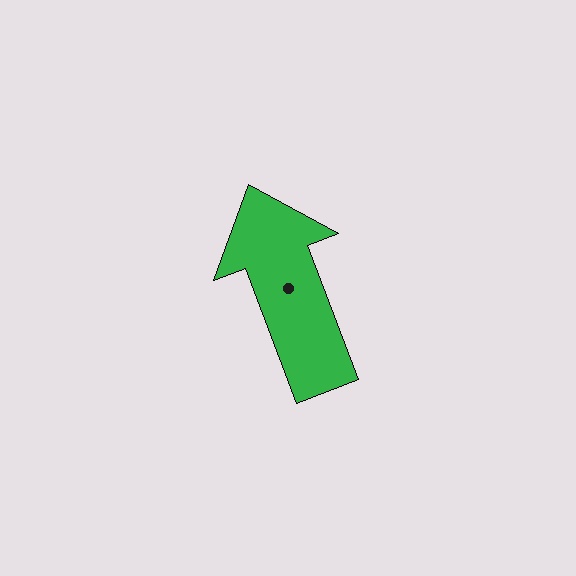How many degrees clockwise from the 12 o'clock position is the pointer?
Approximately 339 degrees.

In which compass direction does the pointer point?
North.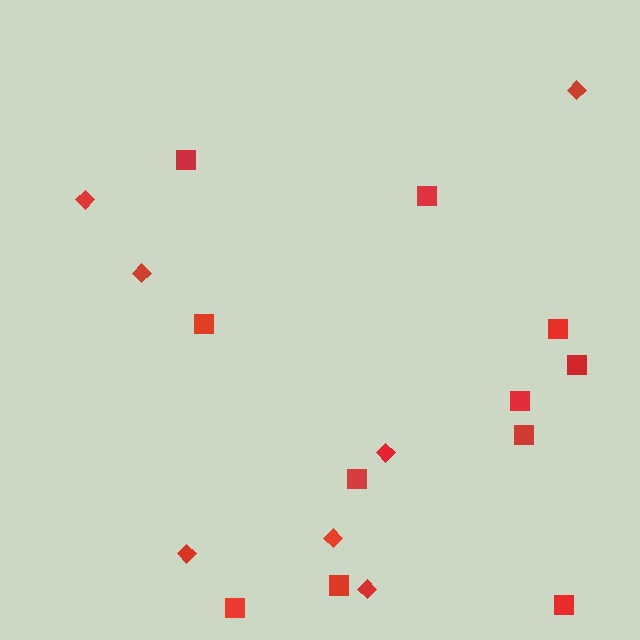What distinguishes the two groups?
There are 2 groups: one group of squares (11) and one group of diamonds (7).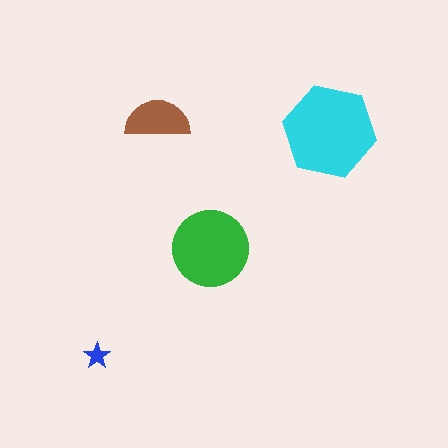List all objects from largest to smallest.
The cyan hexagon, the green circle, the brown semicircle, the blue star.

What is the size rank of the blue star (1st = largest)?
4th.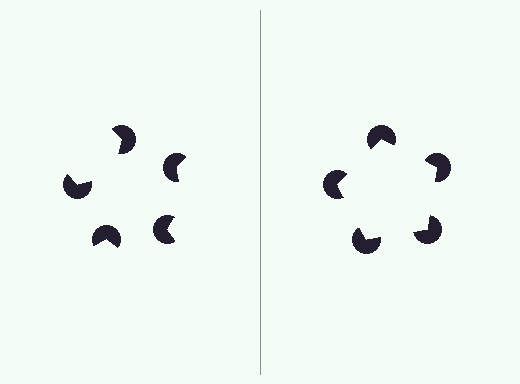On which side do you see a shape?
An illusory pentagon appears on the right side. On the left side the wedge cuts are rotated, so no coherent shape forms.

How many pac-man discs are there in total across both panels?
10 — 5 on each side.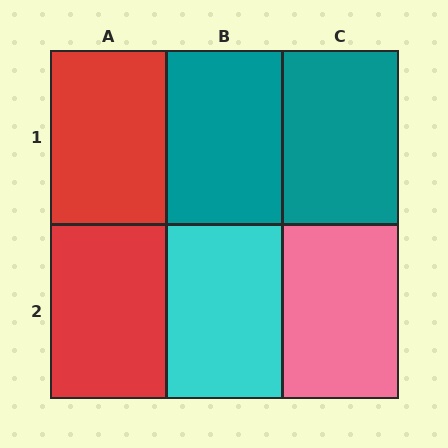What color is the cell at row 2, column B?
Cyan.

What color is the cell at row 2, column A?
Red.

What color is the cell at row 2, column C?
Pink.